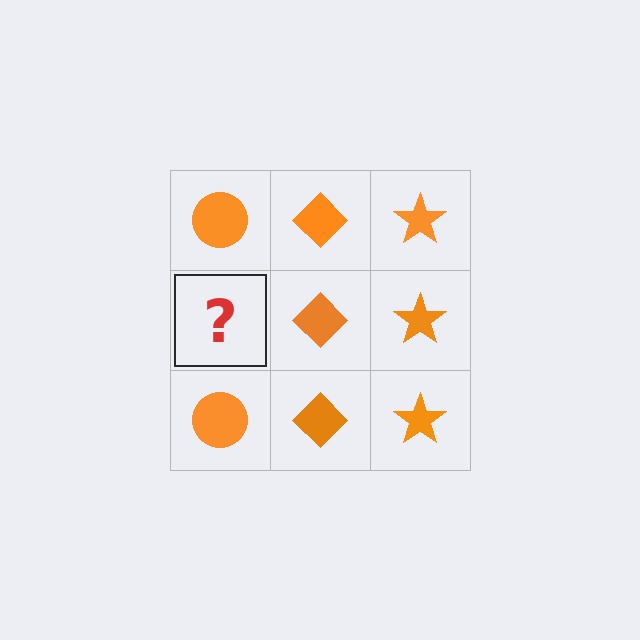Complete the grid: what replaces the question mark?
The question mark should be replaced with an orange circle.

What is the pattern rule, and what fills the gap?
The rule is that each column has a consistent shape. The gap should be filled with an orange circle.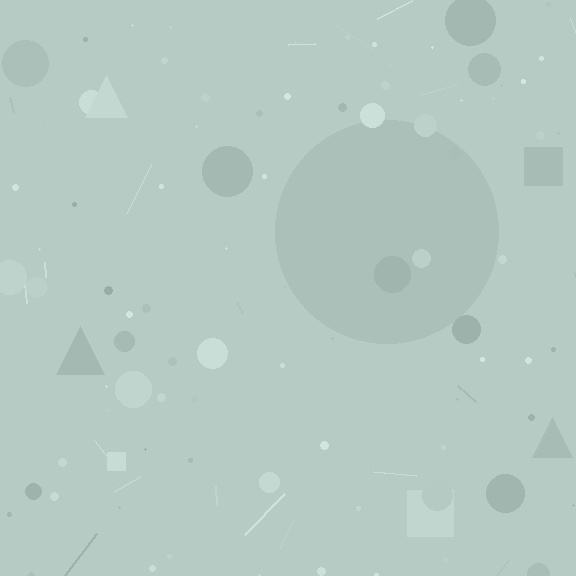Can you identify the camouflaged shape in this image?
The camouflaged shape is a circle.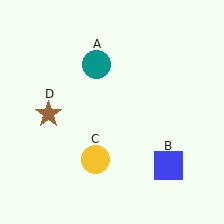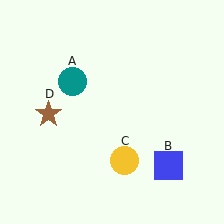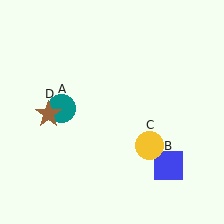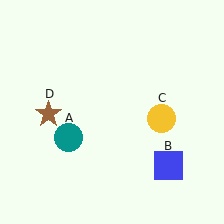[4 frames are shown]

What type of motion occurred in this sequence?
The teal circle (object A), yellow circle (object C) rotated counterclockwise around the center of the scene.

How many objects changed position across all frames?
2 objects changed position: teal circle (object A), yellow circle (object C).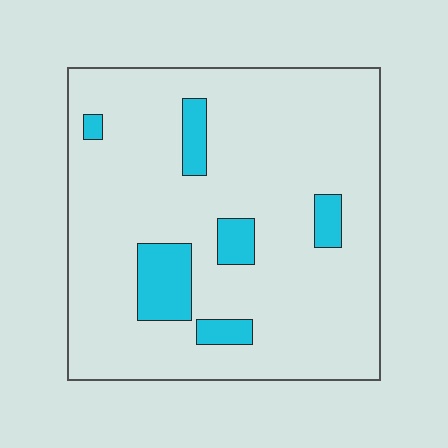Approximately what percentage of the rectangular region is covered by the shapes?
Approximately 10%.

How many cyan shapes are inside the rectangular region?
6.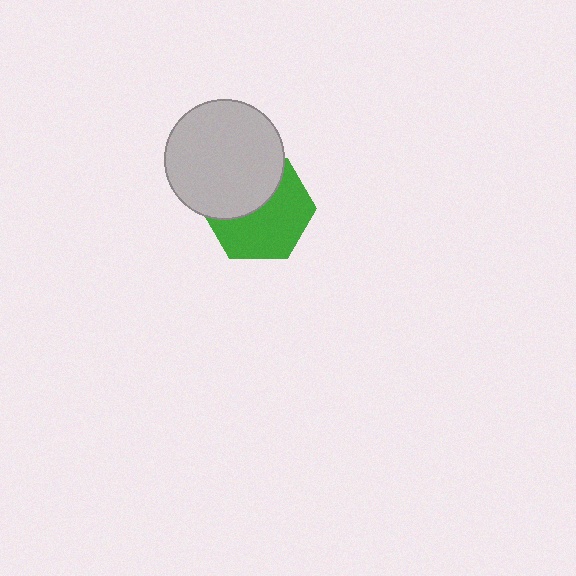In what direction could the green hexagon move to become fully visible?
The green hexagon could move down. That would shift it out from behind the light gray circle entirely.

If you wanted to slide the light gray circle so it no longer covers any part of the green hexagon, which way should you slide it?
Slide it up — that is the most direct way to separate the two shapes.